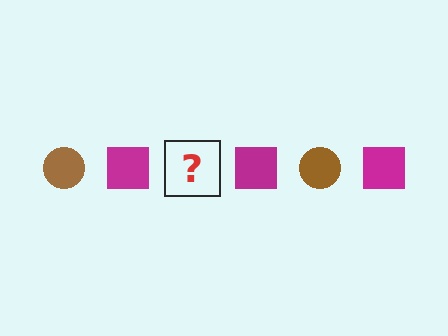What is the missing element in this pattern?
The missing element is a brown circle.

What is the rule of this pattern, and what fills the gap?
The rule is that the pattern alternates between brown circle and magenta square. The gap should be filled with a brown circle.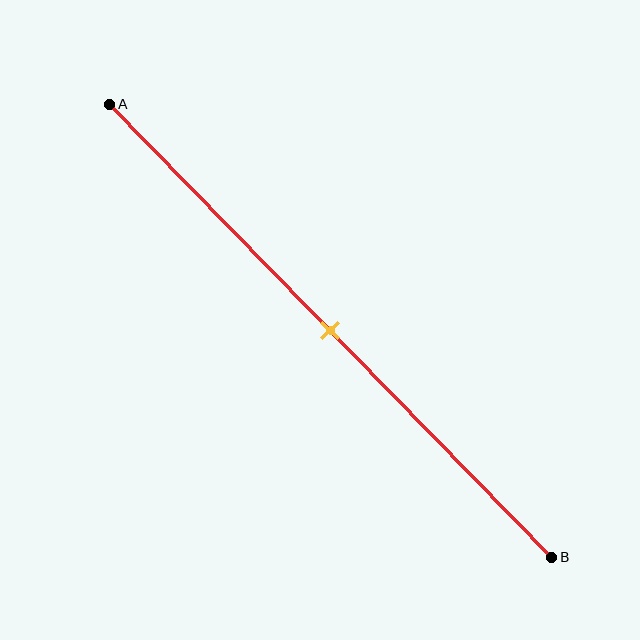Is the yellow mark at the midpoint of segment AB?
Yes, the mark is approximately at the midpoint.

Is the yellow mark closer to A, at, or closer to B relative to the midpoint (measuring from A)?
The yellow mark is approximately at the midpoint of segment AB.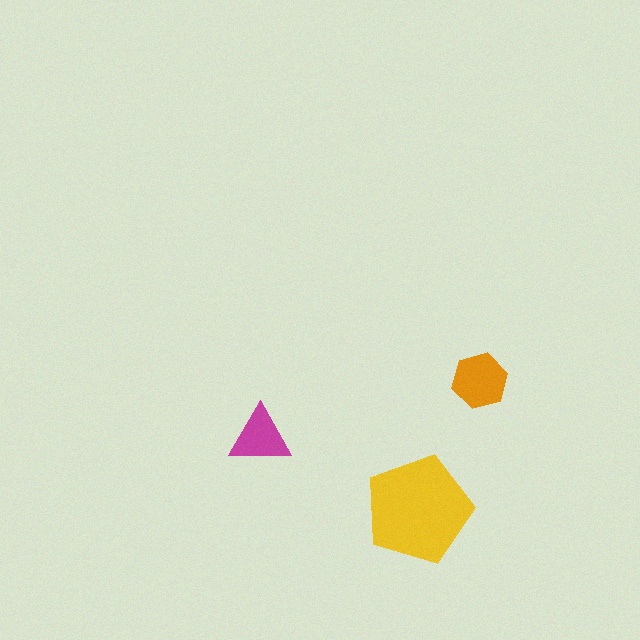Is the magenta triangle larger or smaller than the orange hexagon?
Smaller.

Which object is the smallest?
The magenta triangle.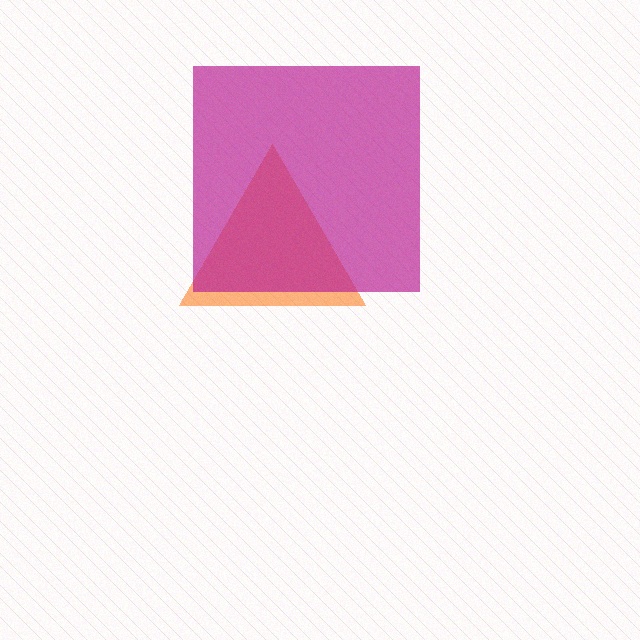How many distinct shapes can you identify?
There are 2 distinct shapes: an orange triangle, a magenta square.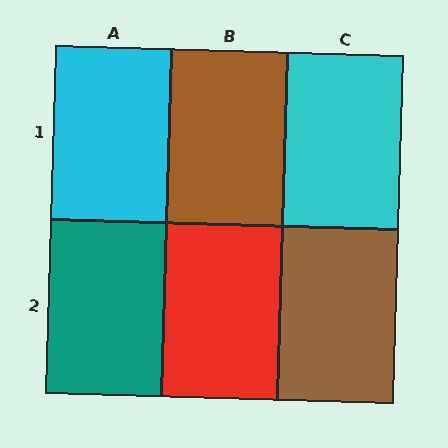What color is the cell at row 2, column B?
Red.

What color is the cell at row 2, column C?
Brown.